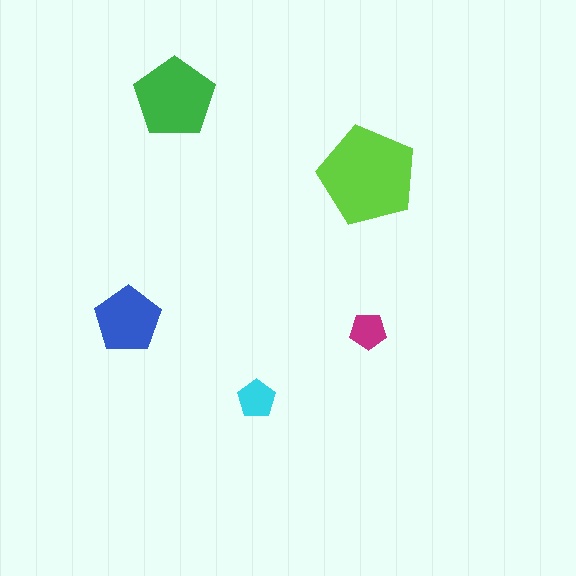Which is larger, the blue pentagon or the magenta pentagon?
The blue one.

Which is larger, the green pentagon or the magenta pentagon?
The green one.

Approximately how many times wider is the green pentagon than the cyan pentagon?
About 2 times wider.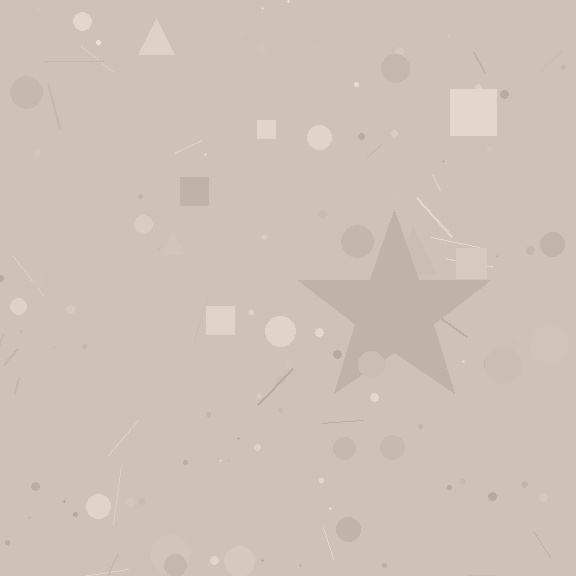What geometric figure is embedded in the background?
A star is embedded in the background.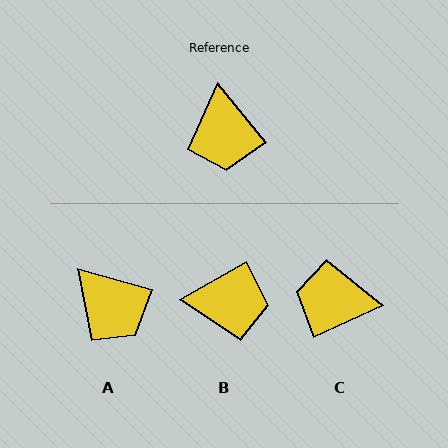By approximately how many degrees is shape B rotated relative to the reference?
Approximately 80 degrees counter-clockwise.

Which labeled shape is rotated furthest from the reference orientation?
C, about 104 degrees away.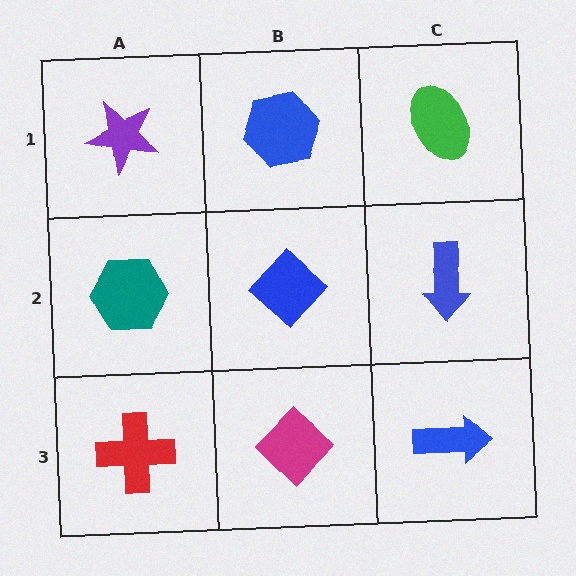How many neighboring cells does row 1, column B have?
3.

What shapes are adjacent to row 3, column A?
A teal hexagon (row 2, column A), a magenta diamond (row 3, column B).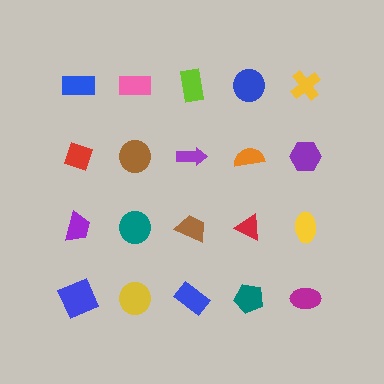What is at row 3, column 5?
A yellow ellipse.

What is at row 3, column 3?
A brown trapezoid.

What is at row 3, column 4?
A red triangle.